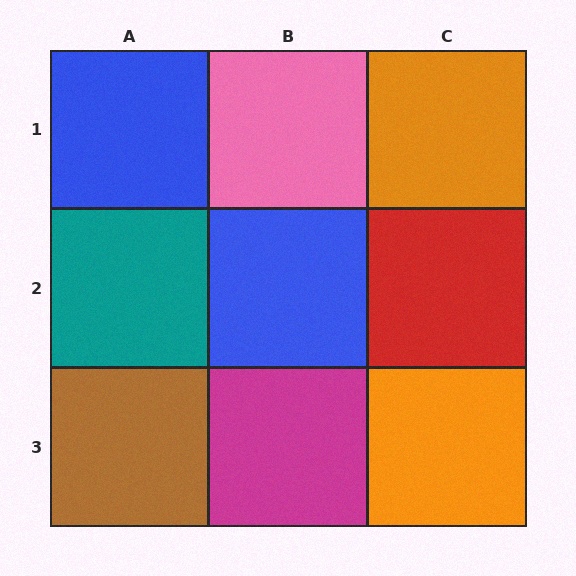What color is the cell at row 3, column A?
Brown.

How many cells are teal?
1 cell is teal.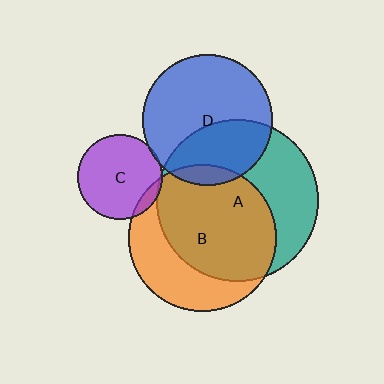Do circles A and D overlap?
Yes.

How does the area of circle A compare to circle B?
Approximately 1.2 times.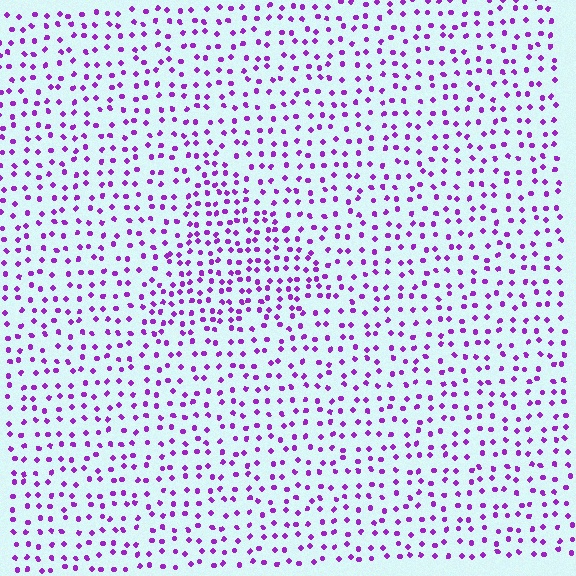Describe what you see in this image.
The image contains small purple elements arranged at two different densities. A triangle-shaped region is visible where the elements are more densely packed than the surrounding area.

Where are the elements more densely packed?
The elements are more densely packed inside the triangle boundary.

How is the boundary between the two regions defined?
The boundary is defined by a change in element density (approximately 1.6x ratio). All elements are the same color, size, and shape.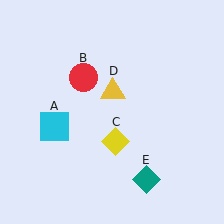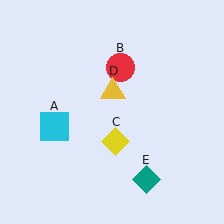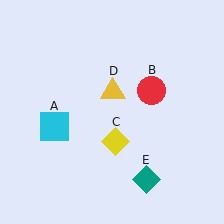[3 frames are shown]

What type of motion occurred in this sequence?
The red circle (object B) rotated clockwise around the center of the scene.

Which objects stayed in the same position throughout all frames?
Cyan square (object A) and yellow diamond (object C) and yellow triangle (object D) and teal diamond (object E) remained stationary.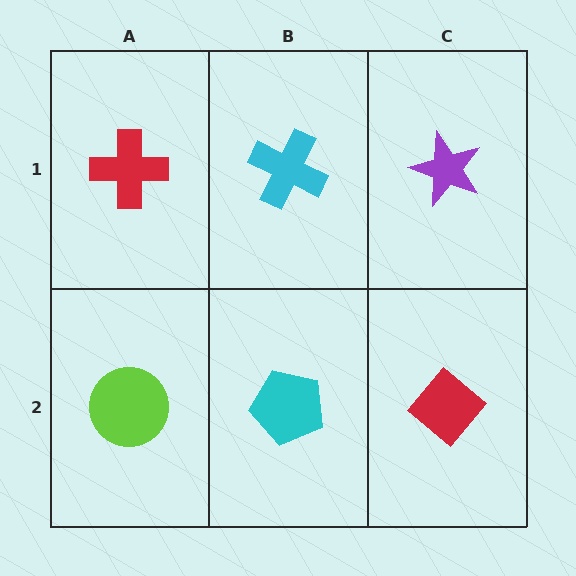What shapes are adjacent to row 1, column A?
A lime circle (row 2, column A), a cyan cross (row 1, column B).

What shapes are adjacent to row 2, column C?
A purple star (row 1, column C), a cyan pentagon (row 2, column B).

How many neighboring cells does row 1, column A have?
2.